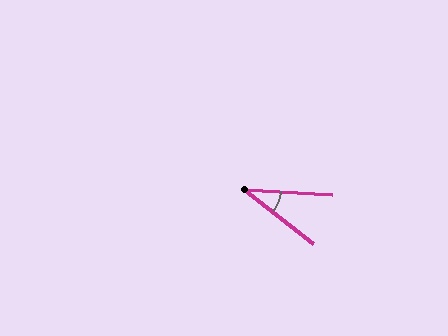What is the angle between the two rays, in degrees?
Approximately 35 degrees.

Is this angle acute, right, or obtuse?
It is acute.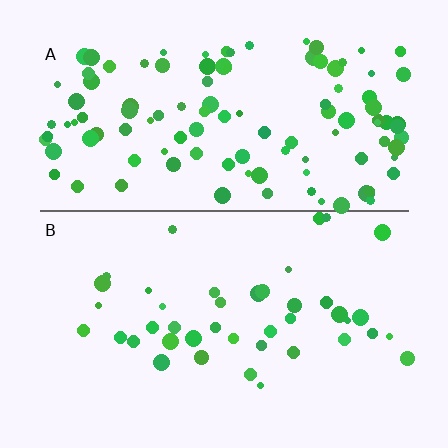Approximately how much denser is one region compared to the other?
Approximately 2.7× — region A over region B.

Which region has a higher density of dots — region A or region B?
A (the top).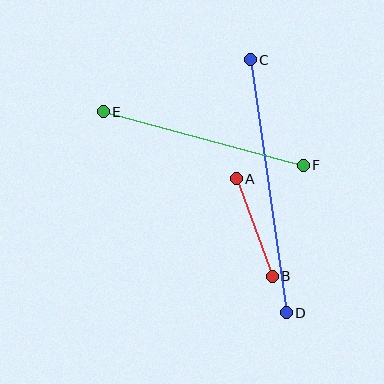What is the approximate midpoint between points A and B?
The midpoint is at approximately (254, 228) pixels.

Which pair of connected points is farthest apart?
Points C and D are farthest apart.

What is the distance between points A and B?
The distance is approximately 104 pixels.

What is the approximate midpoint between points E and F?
The midpoint is at approximately (203, 138) pixels.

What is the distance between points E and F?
The distance is approximately 207 pixels.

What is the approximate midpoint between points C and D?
The midpoint is at approximately (268, 186) pixels.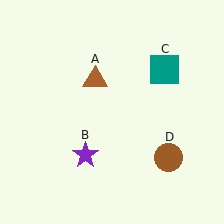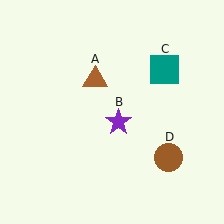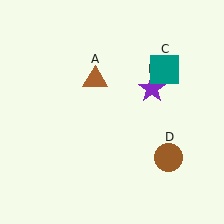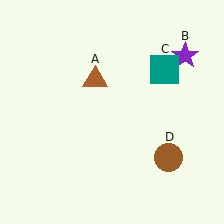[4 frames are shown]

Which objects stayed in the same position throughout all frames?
Brown triangle (object A) and teal square (object C) and brown circle (object D) remained stationary.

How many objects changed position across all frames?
1 object changed position: purple star (object B).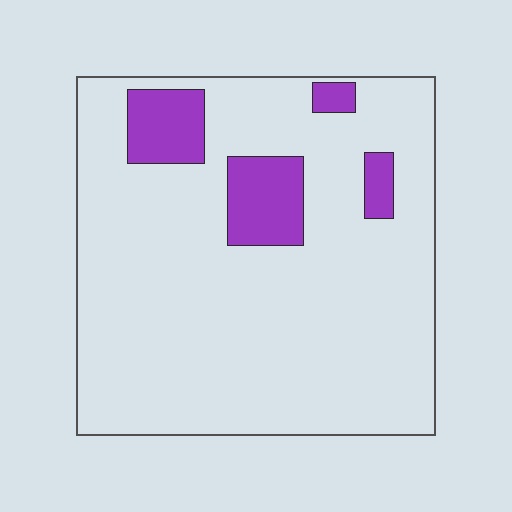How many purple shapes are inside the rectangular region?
4.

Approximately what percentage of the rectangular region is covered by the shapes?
Approximately 10%.